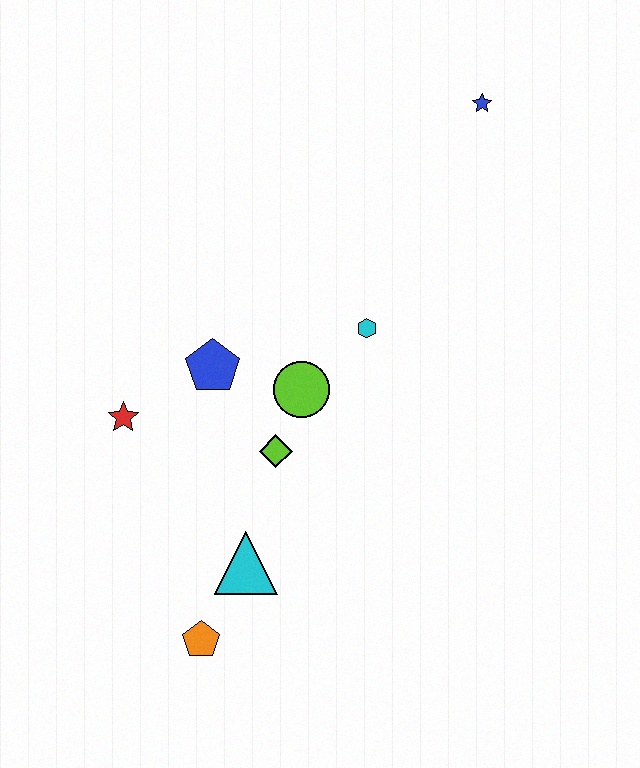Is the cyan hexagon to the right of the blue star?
No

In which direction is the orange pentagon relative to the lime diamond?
The orange pentagon is below the lime diamond.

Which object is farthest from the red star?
The blue star is farthest from the red star.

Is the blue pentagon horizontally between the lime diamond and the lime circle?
No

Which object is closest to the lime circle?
The lime diamond is closest to the lime circle.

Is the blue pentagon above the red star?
Yes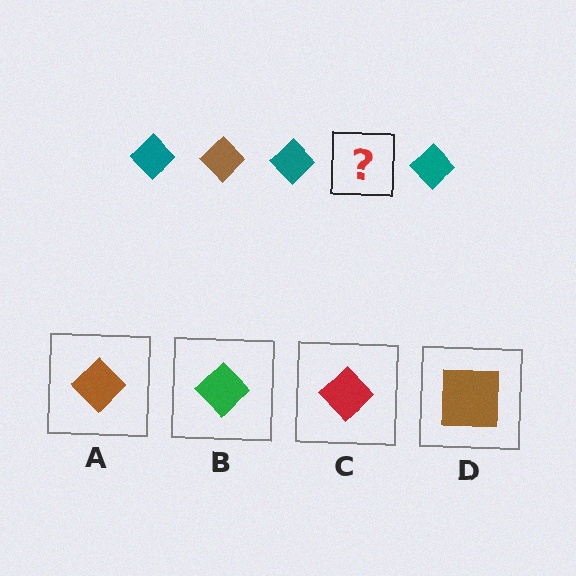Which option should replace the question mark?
Option A.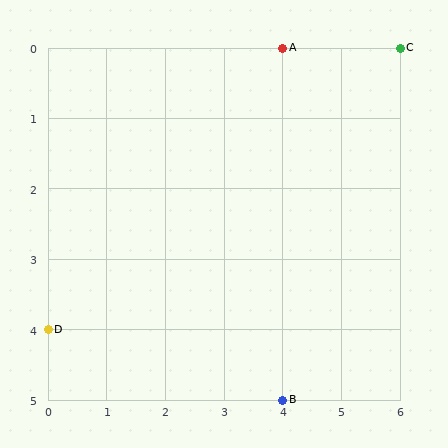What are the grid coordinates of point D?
Point D is at grid coordinates (0, 4).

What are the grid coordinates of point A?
Point A is at grid coordinates (4, 0).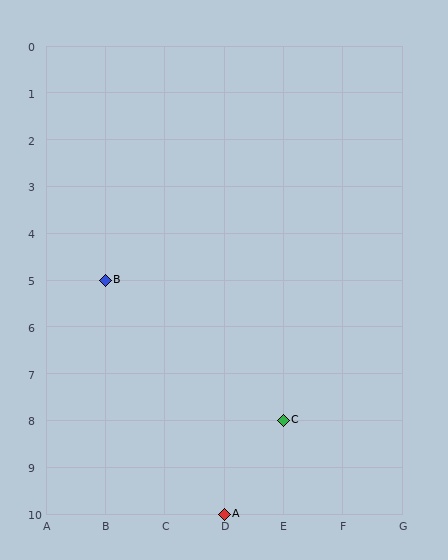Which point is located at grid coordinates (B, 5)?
Point B is at (B, 5).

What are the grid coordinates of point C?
Point C is at grid coordinates (E, 8).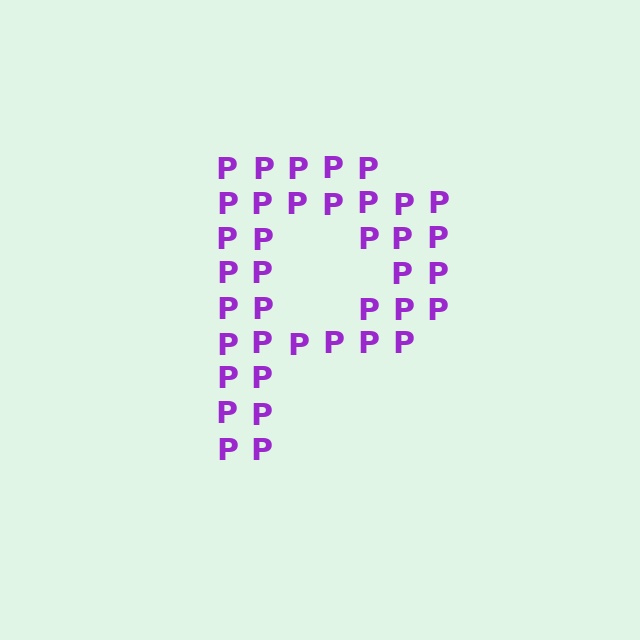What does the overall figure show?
The overall figure shows the letter P.